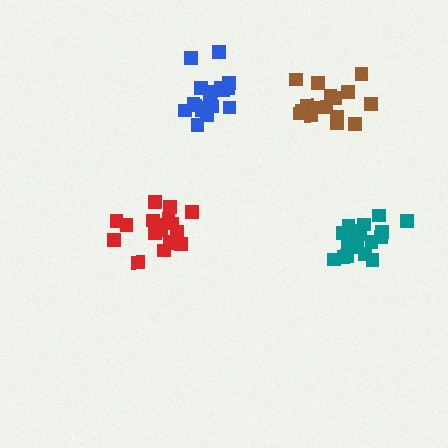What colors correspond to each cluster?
The clusters are colored: blue, brown, teal, red.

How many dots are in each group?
Group 1: 20 dots, Group 2: 17 dots, Group 3: 19 dots, Group 4: 19 dots (75 total).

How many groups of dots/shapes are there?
There are 4 groups.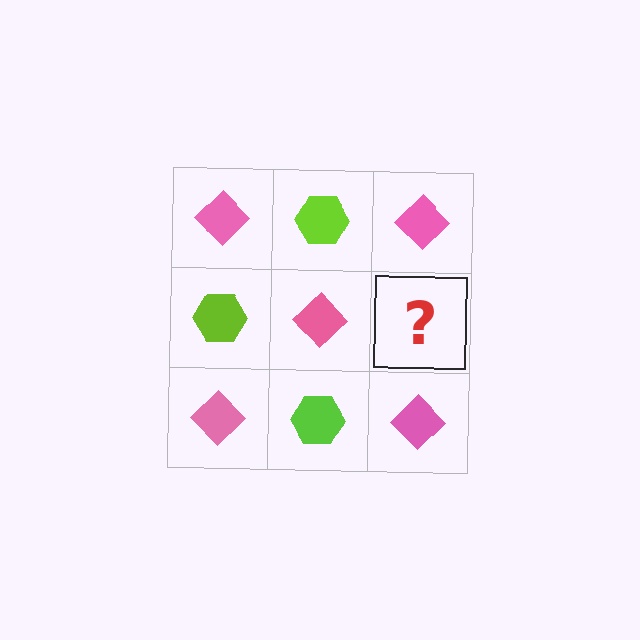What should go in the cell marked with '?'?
The missing cell should contain a lime hexagon.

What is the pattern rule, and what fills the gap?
The rule is that it alternates pink diamond and lime hexagon in a checkerboard pattern. The gap should be filled with a lime hexagon.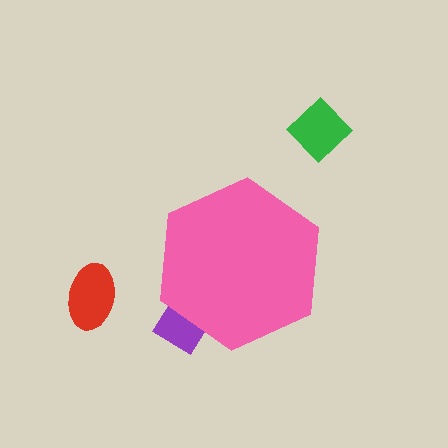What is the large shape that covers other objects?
A pink hexagon.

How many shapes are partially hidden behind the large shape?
1 shape is partially hidden.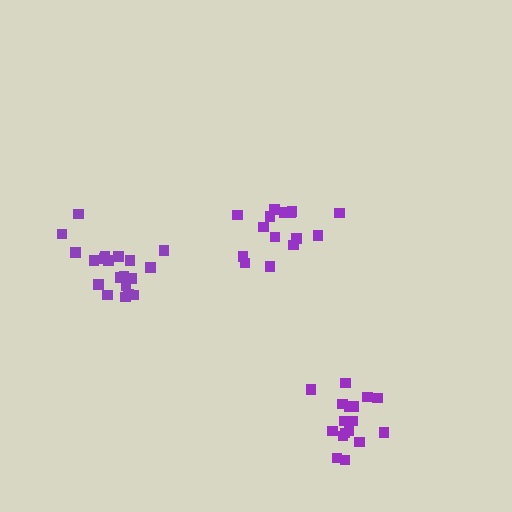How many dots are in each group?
Group 1: 20 dots, Group 2: 15 dots, Group 3: 17 dots (52 total).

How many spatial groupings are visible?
There are 3 spatial groupings.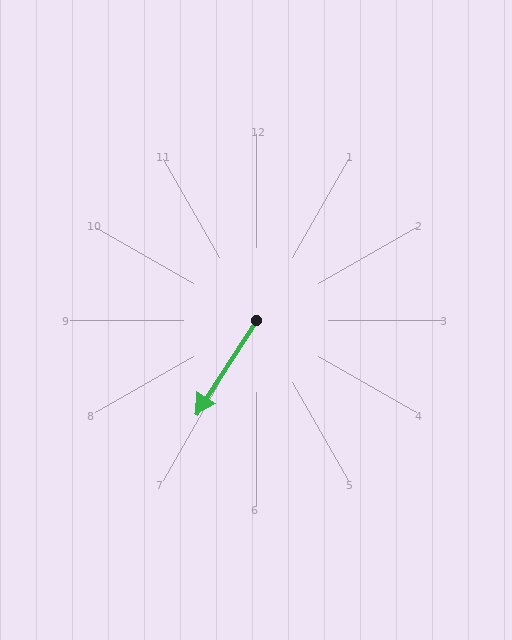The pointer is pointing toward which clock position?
Roughly 7 o'clock.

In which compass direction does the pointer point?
Southwest.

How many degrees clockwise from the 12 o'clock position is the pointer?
Approximately 212 degrees.